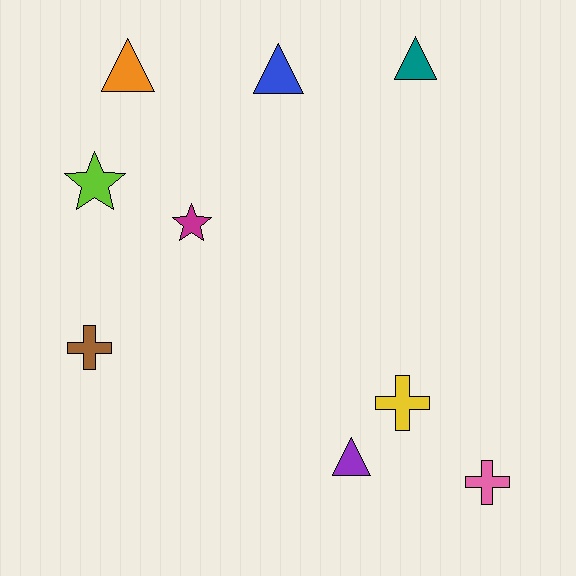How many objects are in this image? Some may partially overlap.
There are 9 objects.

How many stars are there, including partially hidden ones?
There are 2 stars.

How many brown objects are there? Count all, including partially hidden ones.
There is 1 brown object.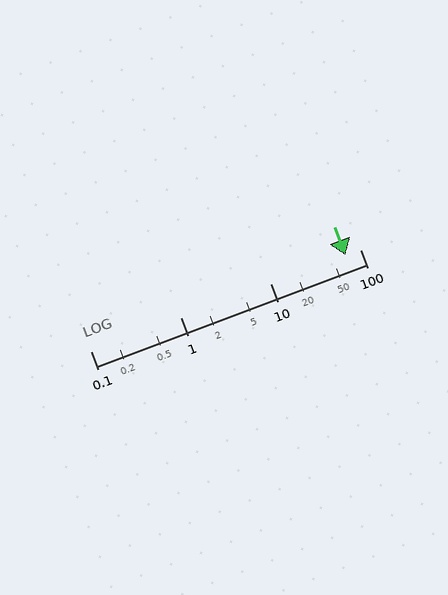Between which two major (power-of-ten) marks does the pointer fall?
The pointer is between 10 and 100.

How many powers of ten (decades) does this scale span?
The scale spans 3 decades, from 0.1 to 100.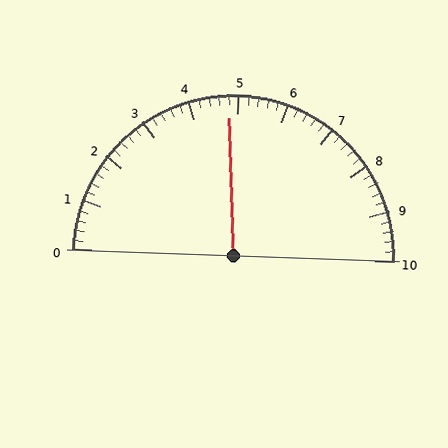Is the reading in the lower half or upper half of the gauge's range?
The reading is in the lower half of the range (0 to 10).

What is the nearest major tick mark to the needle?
The nearest major tick mark is 5.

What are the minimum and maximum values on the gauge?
The gauge ranges from 0 to 10.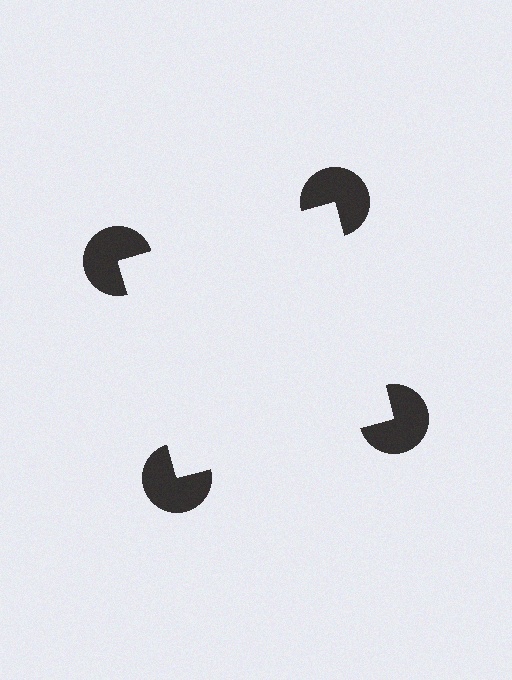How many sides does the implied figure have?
4 sides.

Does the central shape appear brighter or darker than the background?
It typically appears slightly brighter than the background, even though no actual brightness change is drawn.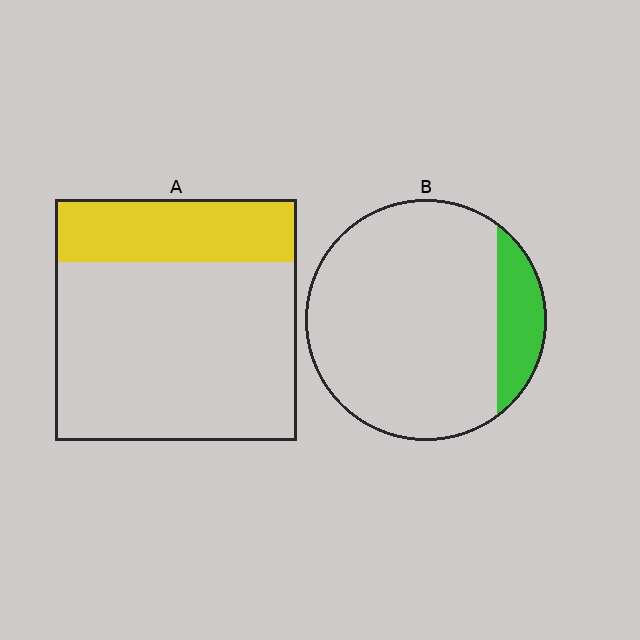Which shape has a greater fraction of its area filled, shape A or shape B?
Shape A.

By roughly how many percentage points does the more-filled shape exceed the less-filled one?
By roughly 10 percentage points (A over B).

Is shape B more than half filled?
No.